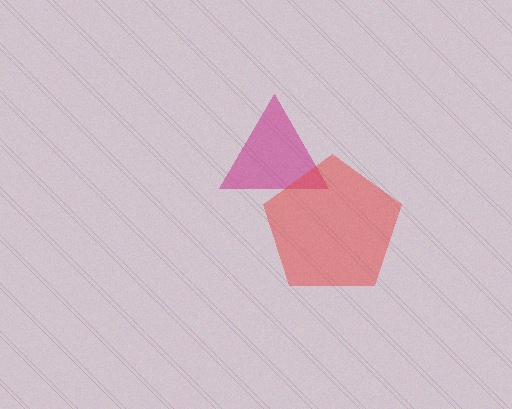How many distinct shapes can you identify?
There are 2 distinct shapes: a magenta triangle, a red pentagon.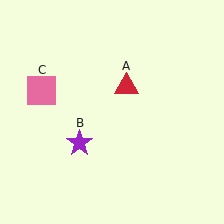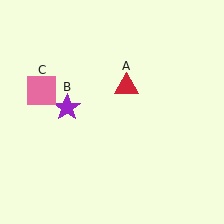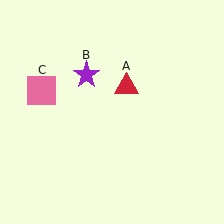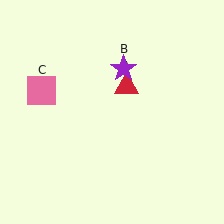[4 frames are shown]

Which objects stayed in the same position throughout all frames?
Red triangle (object A) and pink square (object C) remained stationary.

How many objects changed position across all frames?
1 object changed position: purple star (object B).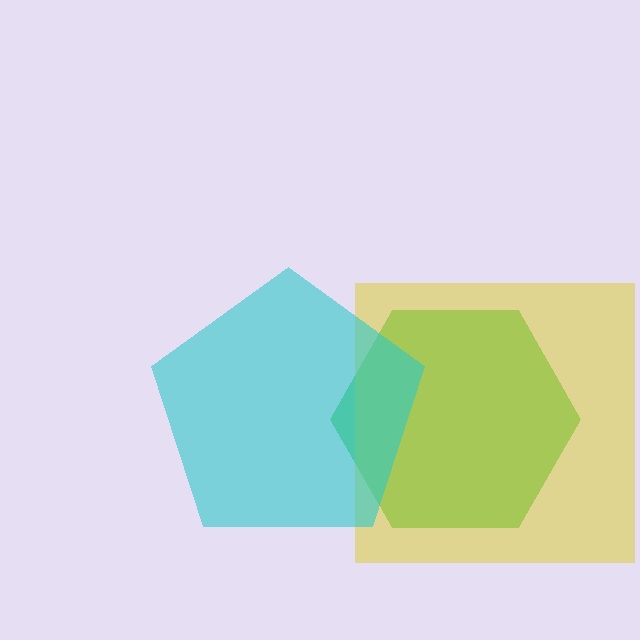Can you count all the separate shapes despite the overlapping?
Yes, there are 3 separate shapes.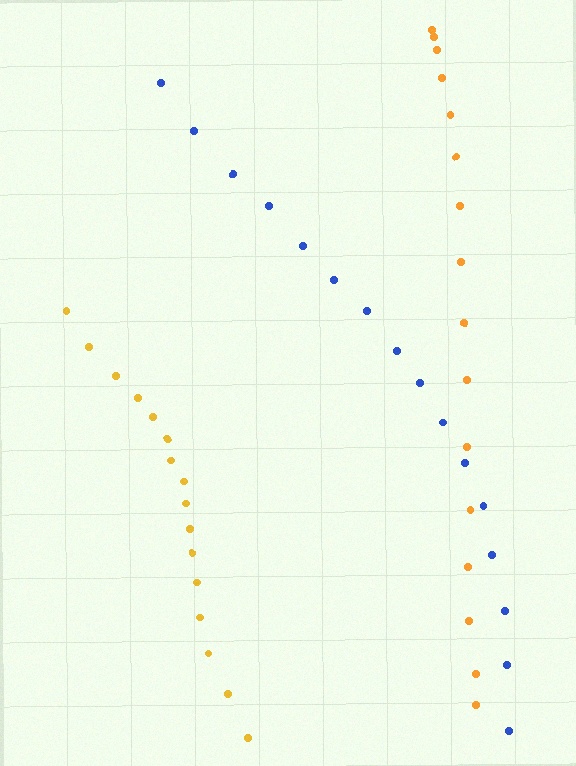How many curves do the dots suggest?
There are 3 distinct paths.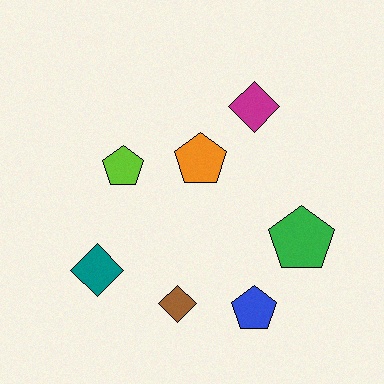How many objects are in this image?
There are 7 objects.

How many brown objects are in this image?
There is 1 brown object.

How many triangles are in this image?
There are no triangles.